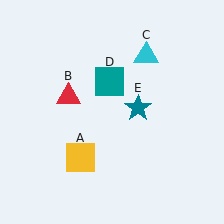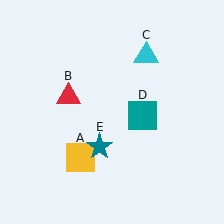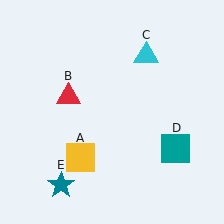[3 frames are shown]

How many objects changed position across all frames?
2 objects changed position: teal square (object D), teal star (object E).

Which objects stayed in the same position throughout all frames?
Yellow square (object A) and red triangle (object B) and cyan triangle (object C) remained stationary.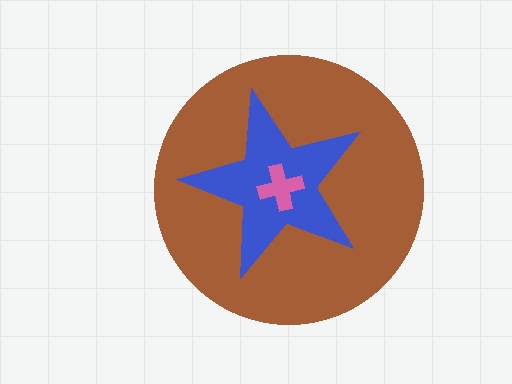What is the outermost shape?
The brown circle.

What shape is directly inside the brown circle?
The blue star.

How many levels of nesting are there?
3.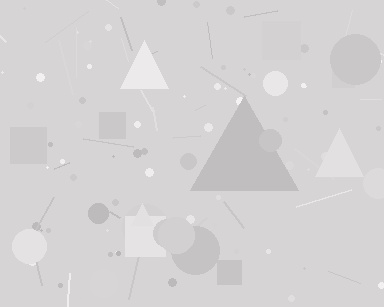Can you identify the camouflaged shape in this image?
The camouflaged shape is a triangle.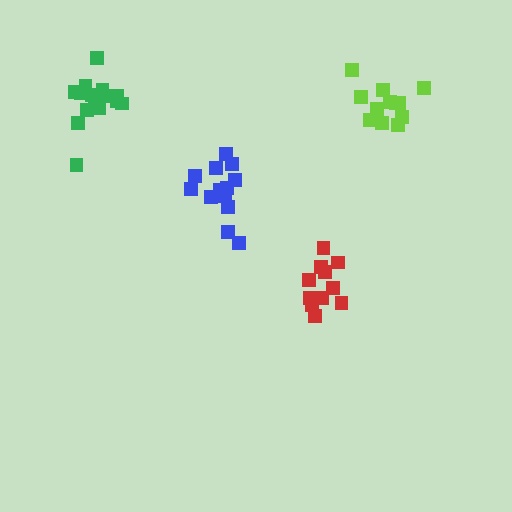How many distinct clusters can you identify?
There are 4 distinct clusters.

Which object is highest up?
The green cluster is topmost.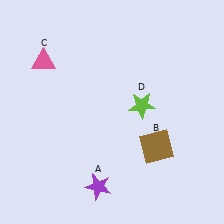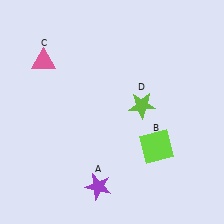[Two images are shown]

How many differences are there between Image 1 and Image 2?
There is 1 difference between the two images.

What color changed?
The square (B) changed from brown in Image 1 to lime in Image 2.